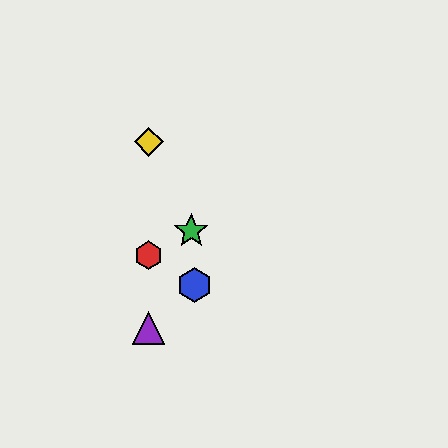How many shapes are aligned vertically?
3 shapes (the red hexagon, the yellow diamond, the purple triangle) are aligned vertically.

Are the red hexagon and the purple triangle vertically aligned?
Yes, both are at x≈149.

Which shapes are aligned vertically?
The red hexagon, the yellow diamond, the purple triangle are aligned vertically.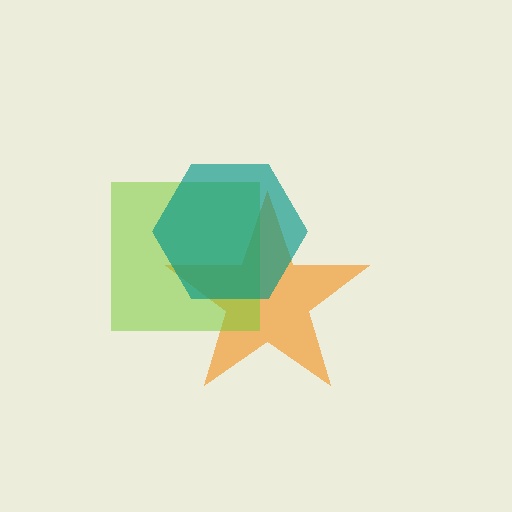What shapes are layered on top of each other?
The layered shapes are: an orange star, a lime square, a teal hexagon.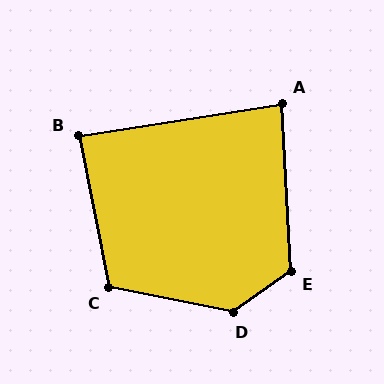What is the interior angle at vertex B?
Approximately 88 degrees (approximately right).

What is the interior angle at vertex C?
Approximately 112 degrees (obtuse).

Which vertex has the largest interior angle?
D, at approximately 134 degrees.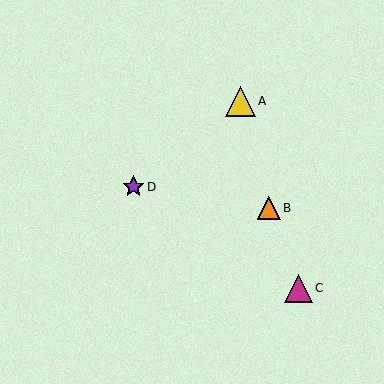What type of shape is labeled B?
Shape B is an orange triangle.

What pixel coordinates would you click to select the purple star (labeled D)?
Click at (133, 187) to select the purple star D.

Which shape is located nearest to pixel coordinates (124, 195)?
The purple star (labeled D) at (133, 187) is nearest to that location.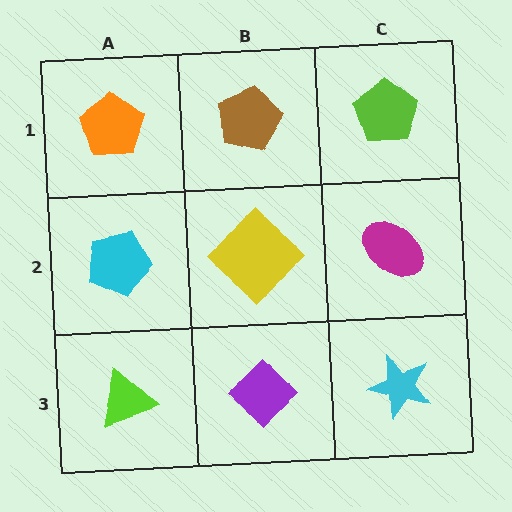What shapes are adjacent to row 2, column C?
A lime pentagon (row 1, column C), a cyan star (row 3, column C), a yellow diamond (row 2, column B).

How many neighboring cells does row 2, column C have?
3.